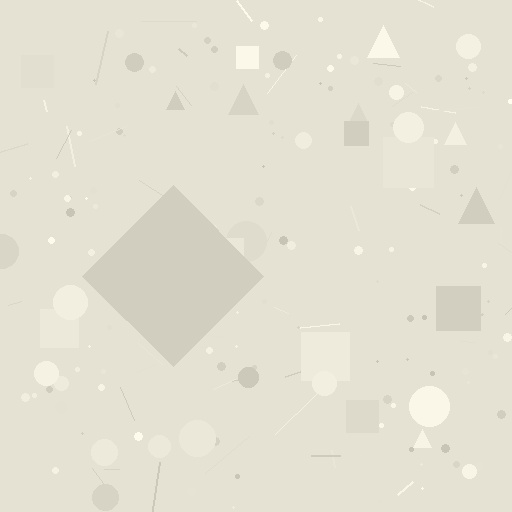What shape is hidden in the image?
A diamond is hidden in the image.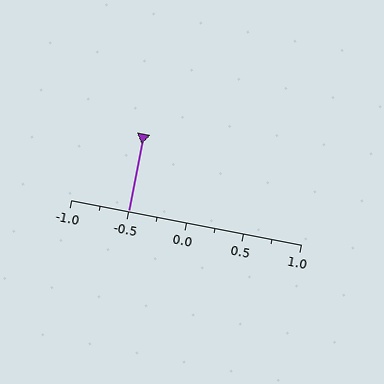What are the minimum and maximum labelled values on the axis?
The axis runs from -1.0 to 1.0.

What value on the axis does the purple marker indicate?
The marker indicates approximately -0.5.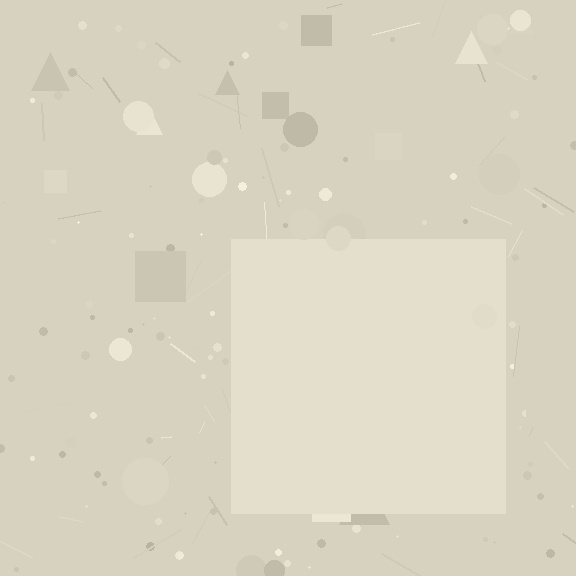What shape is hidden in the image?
A square is hidden in the image.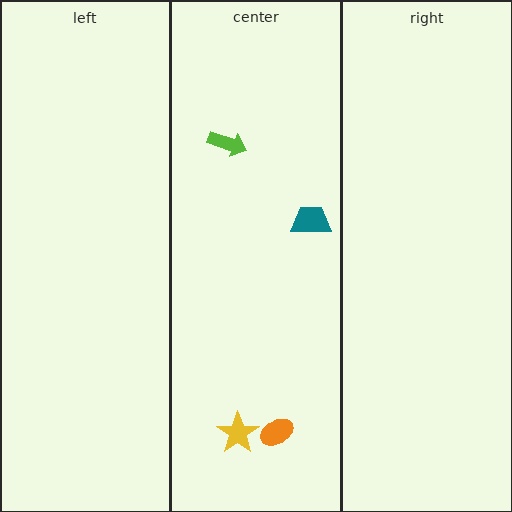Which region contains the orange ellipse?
The center region.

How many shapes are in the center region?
4.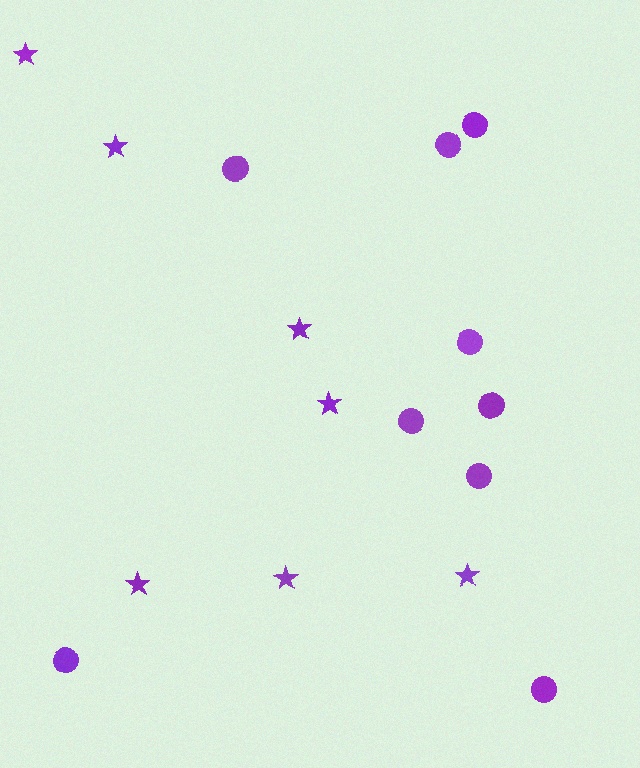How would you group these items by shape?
There are 2 groups: one group of circles (9) and one group of stars (7).